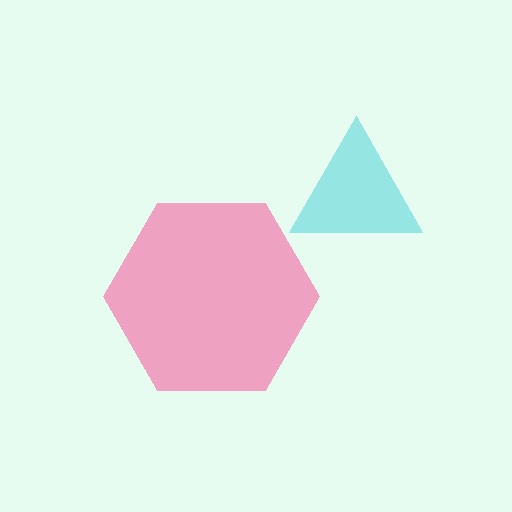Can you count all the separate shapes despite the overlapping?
Yes, there are 2 separate shapes.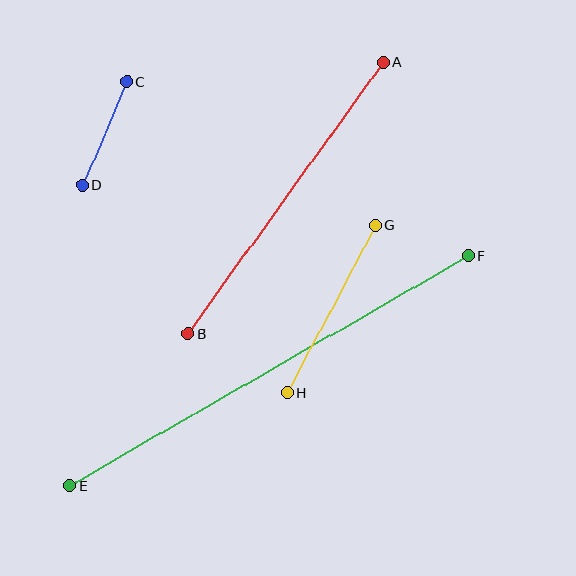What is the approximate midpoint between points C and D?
The midpoint is at approximately (104, 133) pixels.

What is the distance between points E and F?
The distance is approximately 461 pixels.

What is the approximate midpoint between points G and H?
The midpoint is at approximately (331, 309) pixels.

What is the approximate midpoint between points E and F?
The midpoint is at approximately (269, 371) pixels.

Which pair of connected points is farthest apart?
Points E and F are farthest apart.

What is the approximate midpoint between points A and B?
The midpoint is at approximately (286, 198) pixels.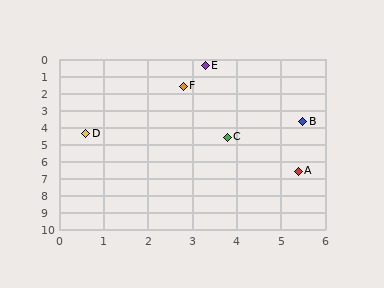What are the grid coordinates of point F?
Point F is at approximately (2.8, 1.6).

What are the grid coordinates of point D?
Point D is at approximately (0.6, 4.4).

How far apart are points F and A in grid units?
Points F and A are about 5.6 grid units apart.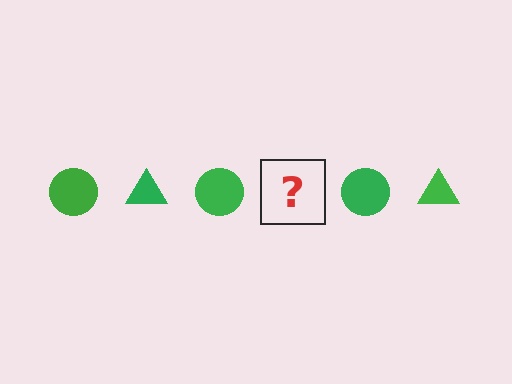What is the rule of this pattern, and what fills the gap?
The rule is that the pattern cycles through circle, triangle shapes in green. The gap should be filled with a green triangle.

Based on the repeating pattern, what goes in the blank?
The blank should be a green triangle.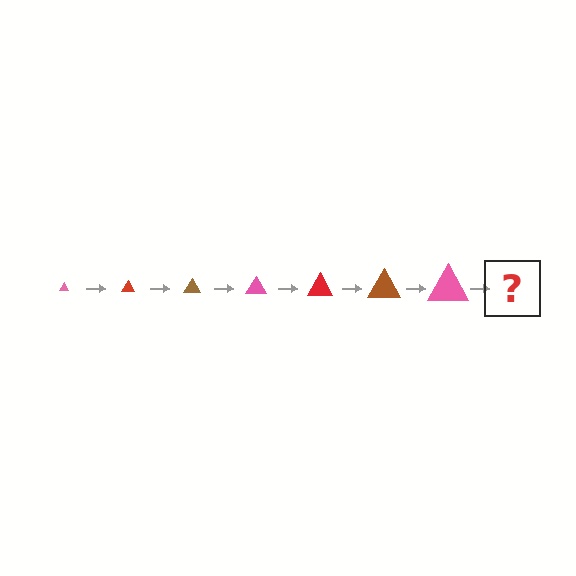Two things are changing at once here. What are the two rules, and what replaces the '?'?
The two rules are that the triangle grows larger each step and the color cycles through pink, red, and brown. The '?' should be a red triangle, larger than the previous one.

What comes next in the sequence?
The next element should be a red triangle, larger than the previous one.